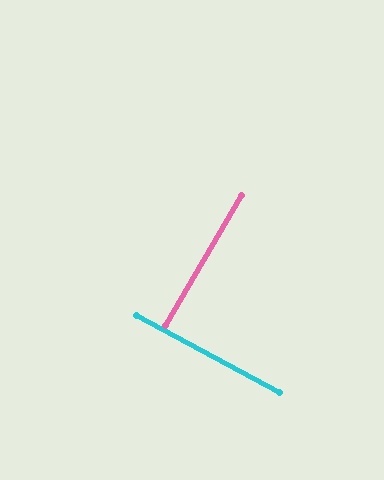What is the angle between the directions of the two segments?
Approximately 88 degrees.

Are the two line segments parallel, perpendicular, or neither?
Perpendicular — they meet at approximately 88°.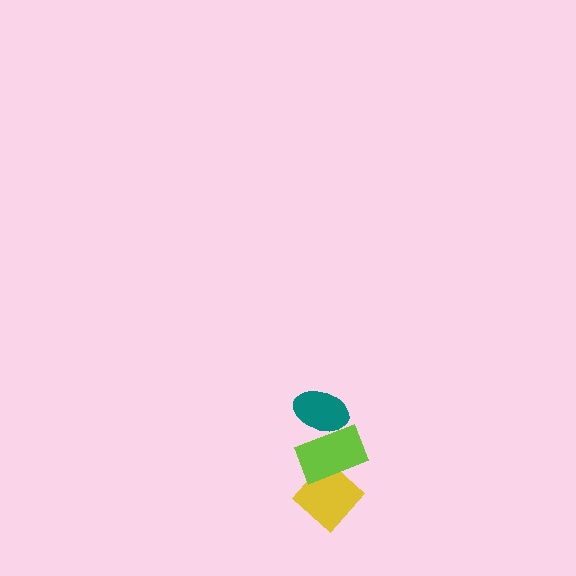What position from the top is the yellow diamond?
The yellow diamond is 3rd from the top.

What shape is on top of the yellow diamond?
The lime rectangle is on top of the yellow diamond.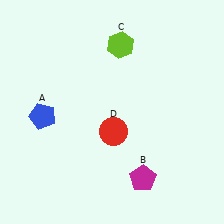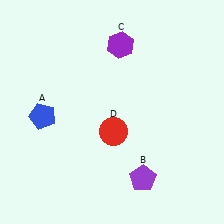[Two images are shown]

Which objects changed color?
B changed from magenta to purple. C changed from lime to purple.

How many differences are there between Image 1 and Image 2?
There are 2 differences between the two images.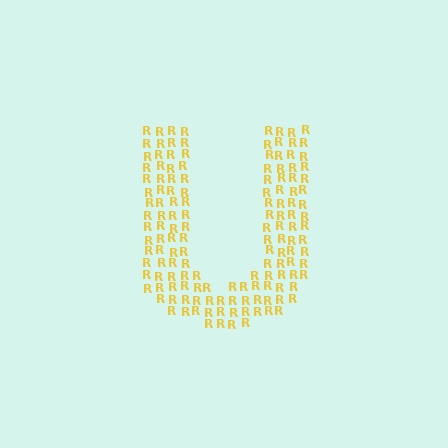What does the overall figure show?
The overall figure shows the letter U.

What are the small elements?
The small elements are letter R's.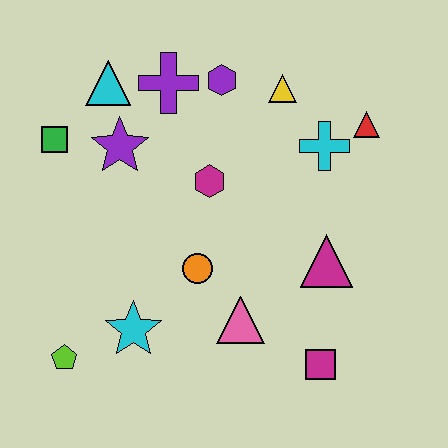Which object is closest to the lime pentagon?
The cyan star is closest to the lime pentagon.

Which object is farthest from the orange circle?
The red triangle is farthest from the orange circle.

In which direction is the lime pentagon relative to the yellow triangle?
The lime pentagon is below the yellow triangle.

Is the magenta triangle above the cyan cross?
No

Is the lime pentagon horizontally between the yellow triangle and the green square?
Yes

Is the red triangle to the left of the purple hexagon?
No